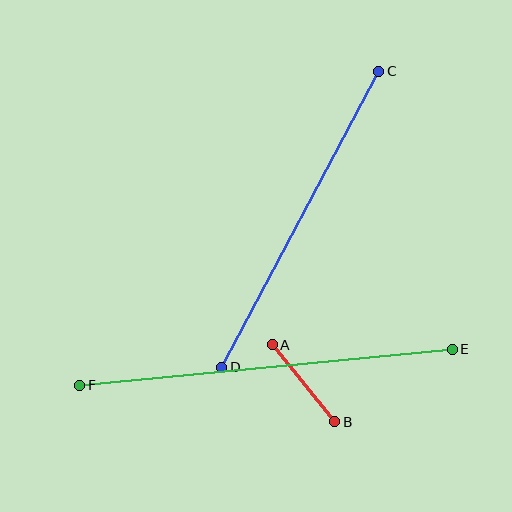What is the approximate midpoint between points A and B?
The midpoint is at approximately (303, 383) pixels.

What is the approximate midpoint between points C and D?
The midpoint is at approximately (300, 219) pixels.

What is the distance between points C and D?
The distance is approximately 335 pixels.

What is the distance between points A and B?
The distance is approximately 99 pixels.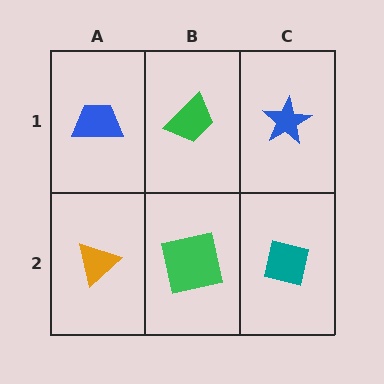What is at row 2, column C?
A teal square.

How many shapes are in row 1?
3 shapes.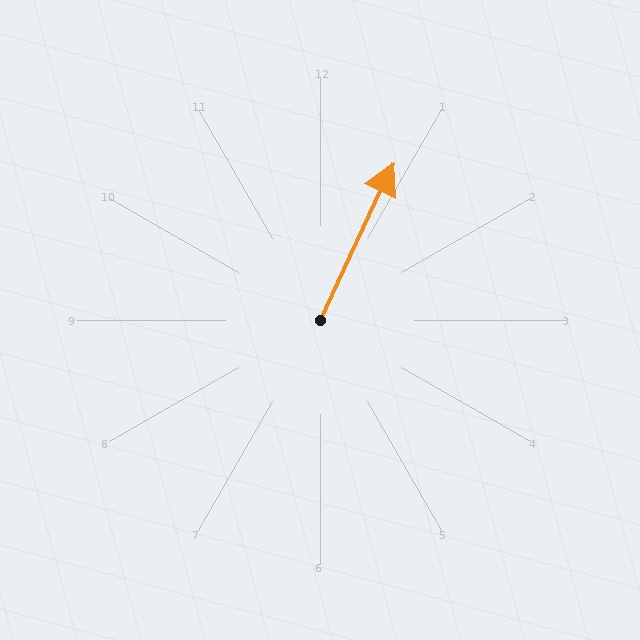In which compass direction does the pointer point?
Northeast.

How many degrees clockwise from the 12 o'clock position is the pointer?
Approximately 25 degrees.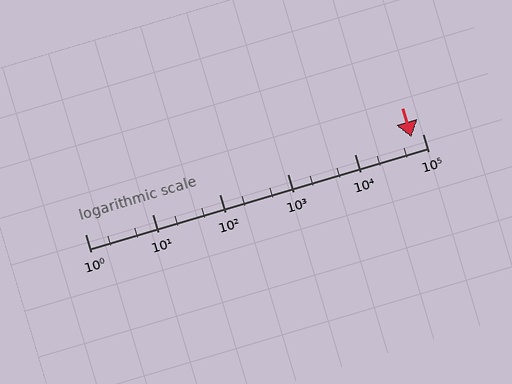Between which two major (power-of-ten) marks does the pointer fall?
The pointer is between 10000 and 100000.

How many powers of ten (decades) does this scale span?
The scale spans 5 decades, from 1 to 100000.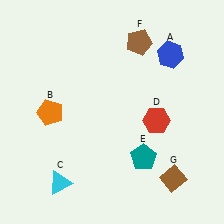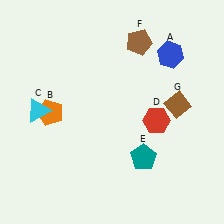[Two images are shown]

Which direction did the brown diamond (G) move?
The brown diamond (G) moved up.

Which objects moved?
The objects that moved are: the cyan triangle (C), the brown diamond (G).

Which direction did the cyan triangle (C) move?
The cyan triangle (C) moved up.